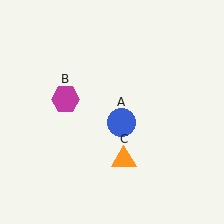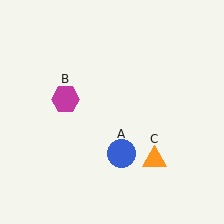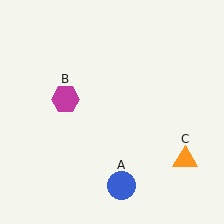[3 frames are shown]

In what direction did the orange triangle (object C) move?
The orange triangle (object C) moved right.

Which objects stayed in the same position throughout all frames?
Magenta hexagon (object B) remained stationary.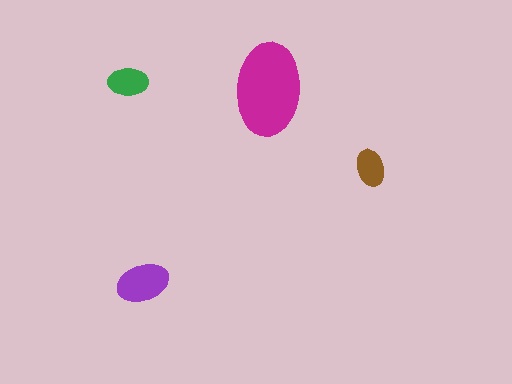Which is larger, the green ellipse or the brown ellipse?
The green one.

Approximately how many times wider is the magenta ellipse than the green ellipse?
About 2.5 times wider.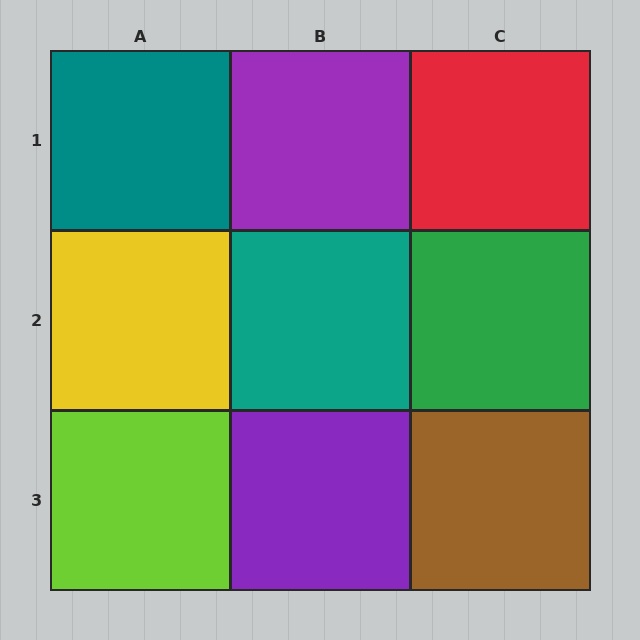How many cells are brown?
1 cell is brown.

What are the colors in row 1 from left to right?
Teal, purple, red.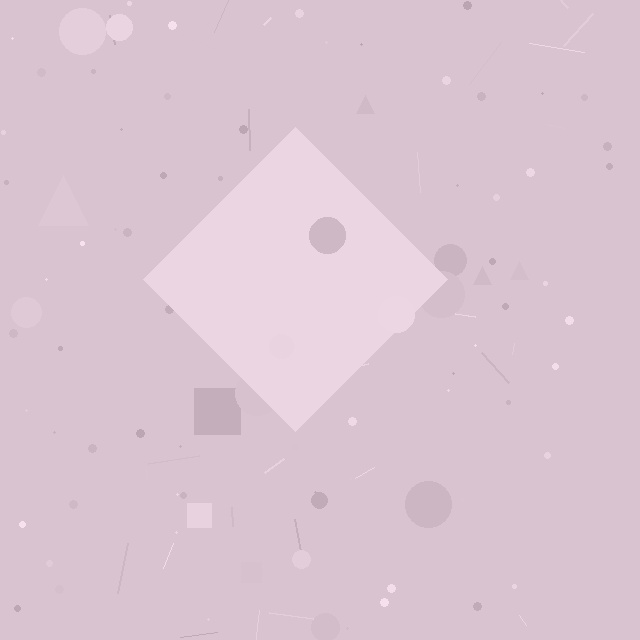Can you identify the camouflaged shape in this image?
The camouflaged shape is a diamond.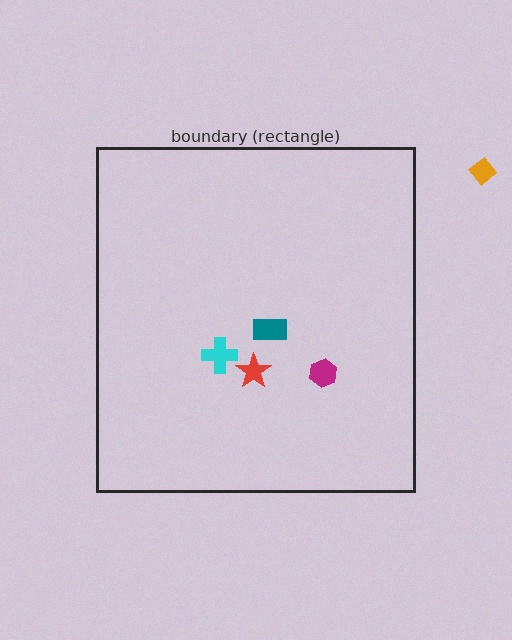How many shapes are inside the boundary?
4 inside, 1 outside.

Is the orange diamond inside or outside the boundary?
Outside.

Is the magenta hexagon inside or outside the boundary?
Inside.